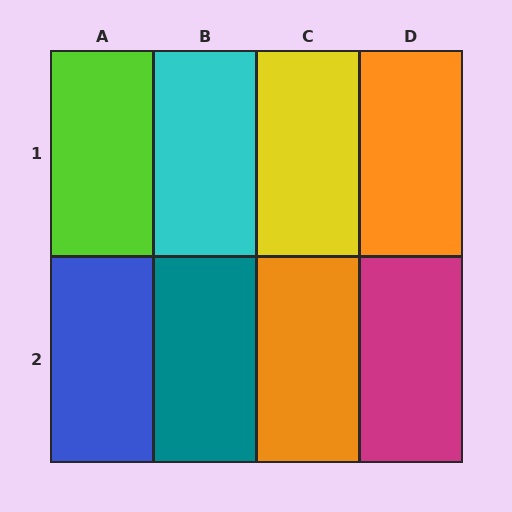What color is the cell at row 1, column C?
Yellow.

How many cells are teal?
1 cell is teal.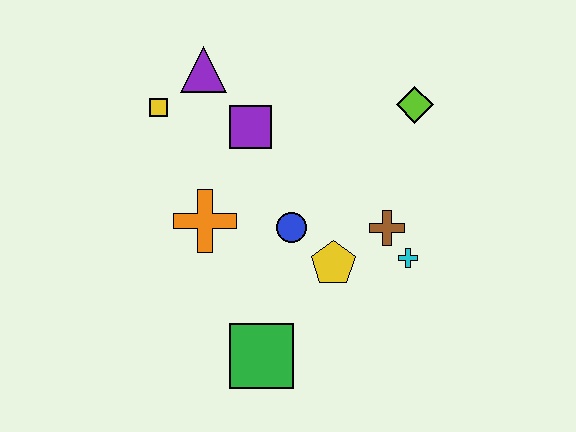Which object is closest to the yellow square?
The purple triangle is closest to the yellow square.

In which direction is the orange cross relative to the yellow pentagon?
The orange cross is to the left of the yellow pentagon.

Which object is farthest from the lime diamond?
The green square is farthest from the lime diamond.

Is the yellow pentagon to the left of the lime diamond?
Yes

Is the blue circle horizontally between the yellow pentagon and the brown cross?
No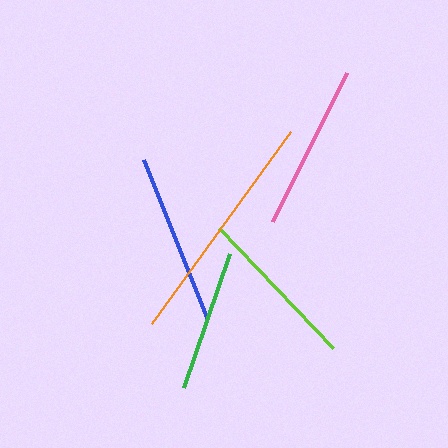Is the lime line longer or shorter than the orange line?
The orange line is longer than the lime line.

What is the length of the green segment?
The green segment is approximately 142 pixels long.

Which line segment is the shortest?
The green line is the shortest at approximately 142 pixels.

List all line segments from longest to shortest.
From longest to shortest: orange, blue, pink, lime, green.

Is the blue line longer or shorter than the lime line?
The blue line is longer than the lime line.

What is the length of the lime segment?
The lime segment is approximately 166 pixels long.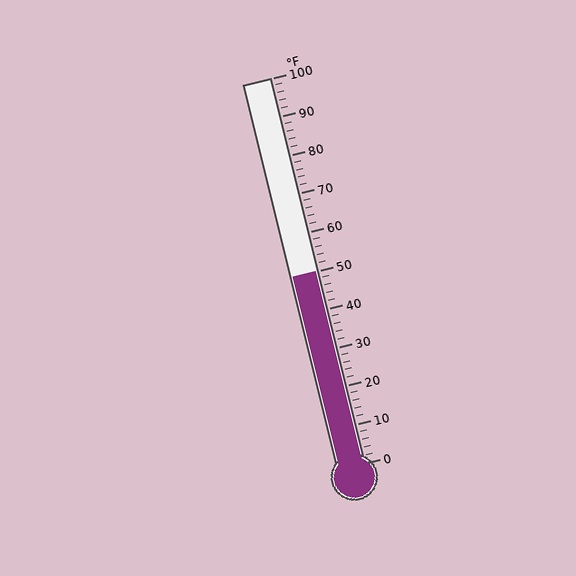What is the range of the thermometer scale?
The thermometer scale ranges from 0°F to 100°F.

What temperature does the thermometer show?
The thermometer shows approximately 50°F.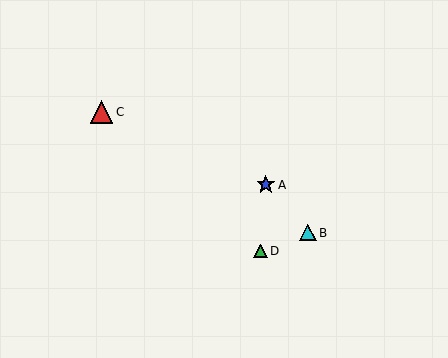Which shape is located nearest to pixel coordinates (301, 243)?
The cyan triangle (labeled B) at (308, 233) is nearest to that location.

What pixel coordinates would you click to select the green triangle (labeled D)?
Click at (260, 251) to select the green triangle D.